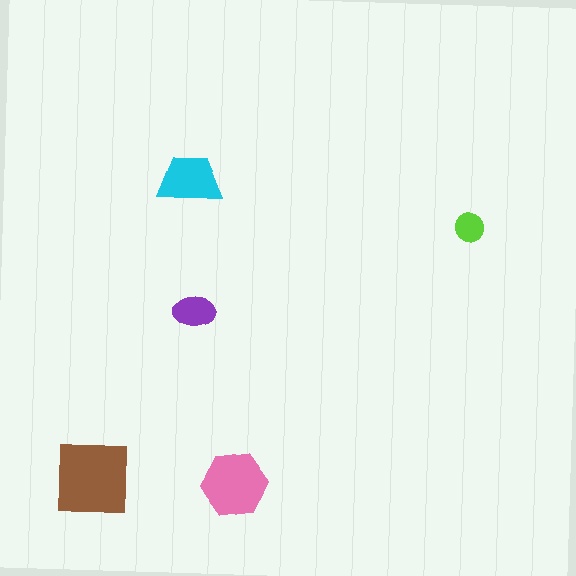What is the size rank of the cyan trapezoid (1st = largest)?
3rd.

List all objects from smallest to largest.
The lime circle, the purple ellipse, the cyan trapezoid, the pink hexagon, the brown square.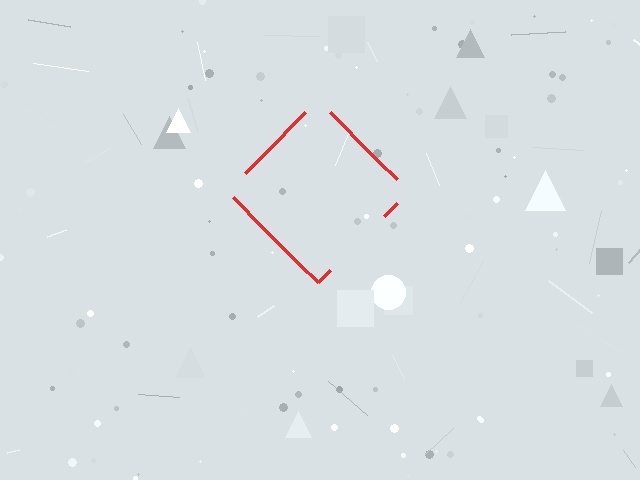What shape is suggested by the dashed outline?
The dashed outline suggests a diamond.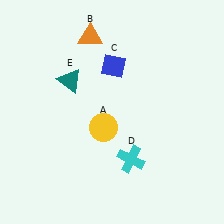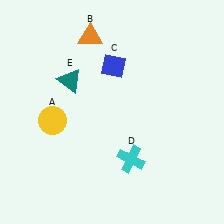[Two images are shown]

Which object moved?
The yellow circle (A) moved left.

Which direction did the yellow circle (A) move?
The yellow circle (A) moved left.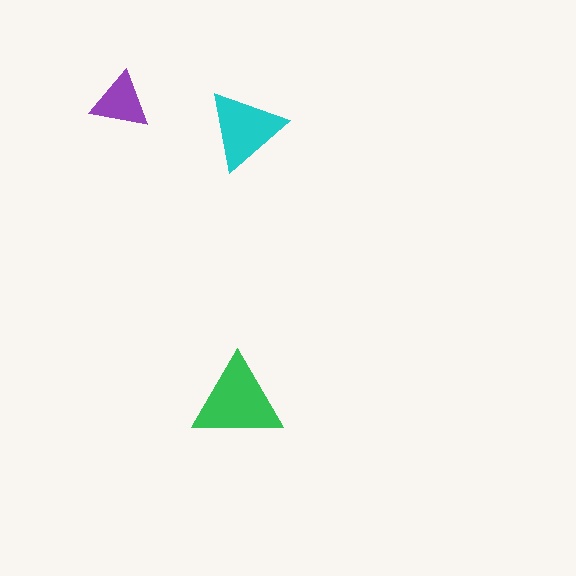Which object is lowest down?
The green triangle is bottommost.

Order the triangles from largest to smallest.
the green one, the cyan one, the purple one.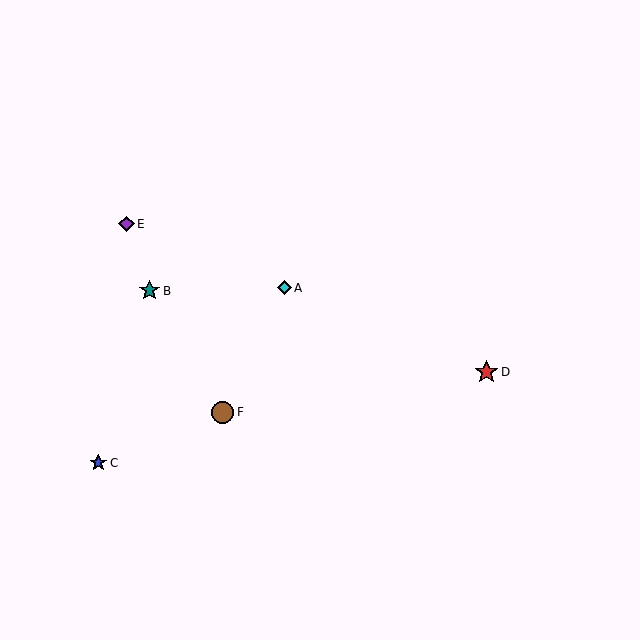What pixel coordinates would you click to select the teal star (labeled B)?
Click at (150, 291) to select the teal star B.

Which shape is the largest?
The red star (labeled D) is the largest.